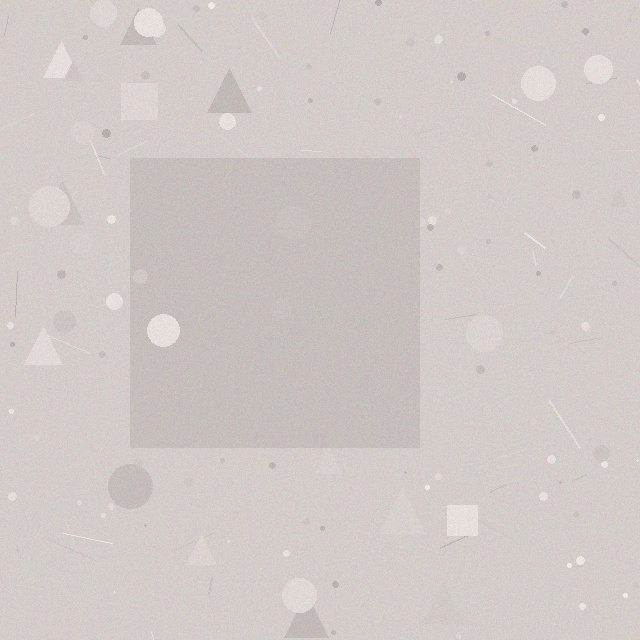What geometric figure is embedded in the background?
A square is embedded in the background.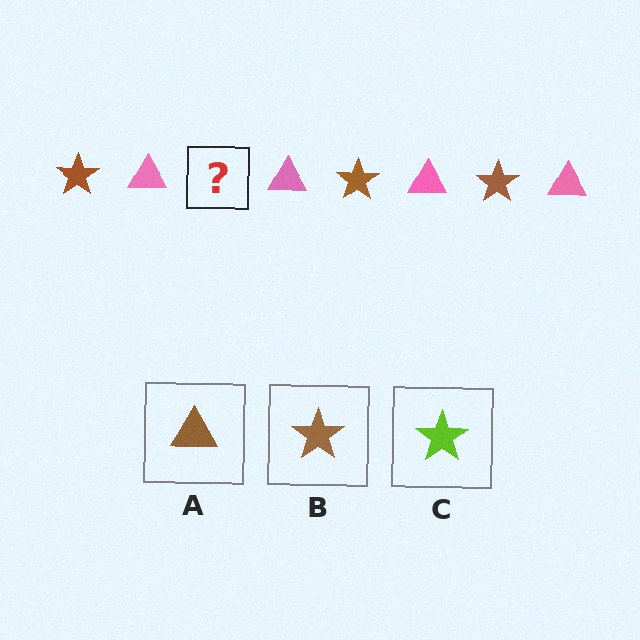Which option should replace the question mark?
Option B.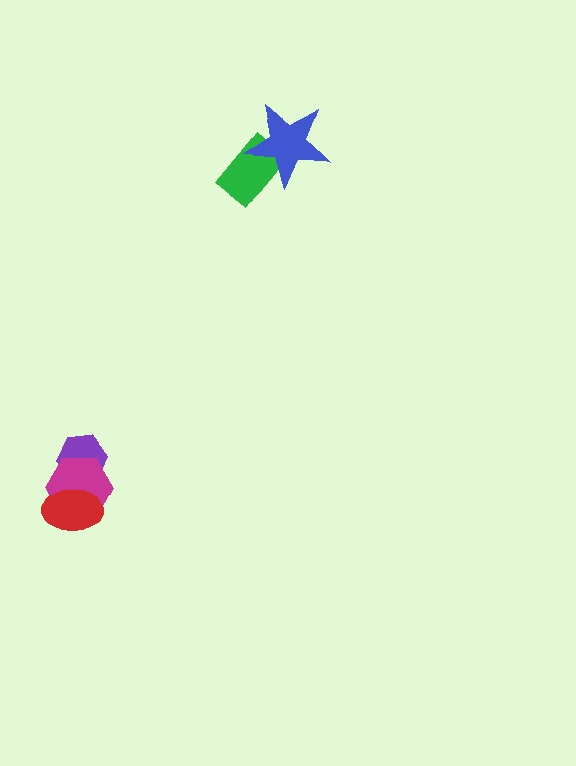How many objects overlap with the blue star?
1 object overlaps with the blue star.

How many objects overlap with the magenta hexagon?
2 objects overlap with the magenta hexagon.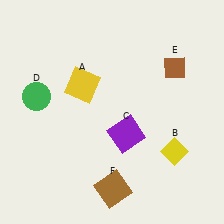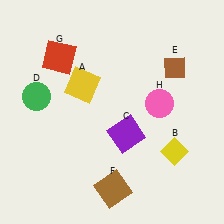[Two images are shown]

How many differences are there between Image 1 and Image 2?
There are 2 differences between the two images.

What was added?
A red square (G), a pink circle (H) were added in Image 2.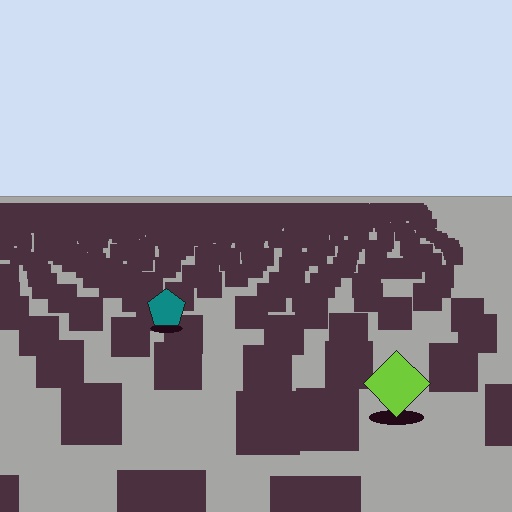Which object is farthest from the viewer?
The teal pentagon is farthest from the viewer. It appears smaller and the ground texture around it is denser.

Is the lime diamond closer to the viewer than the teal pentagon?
Yes. The lime diamond is closer — you can tell from the texture gradient: the ground texture is coarser near it.